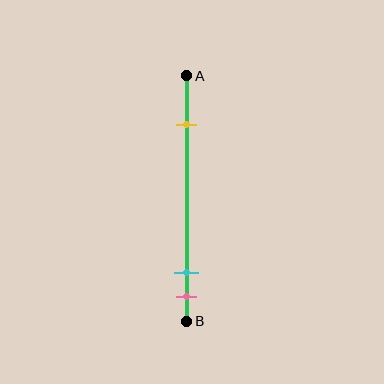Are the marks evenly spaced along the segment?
No, the marks are not evenly spaced.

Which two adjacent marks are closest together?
The cyan and pink marks are the closest adjacent pair.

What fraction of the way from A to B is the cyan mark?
The cyan mark is approximately 80% (0.8) of the way from A to B.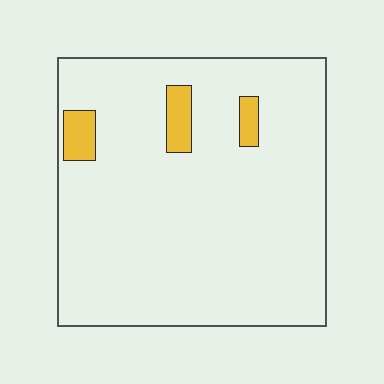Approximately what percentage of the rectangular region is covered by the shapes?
Approximately 5%.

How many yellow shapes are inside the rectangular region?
3.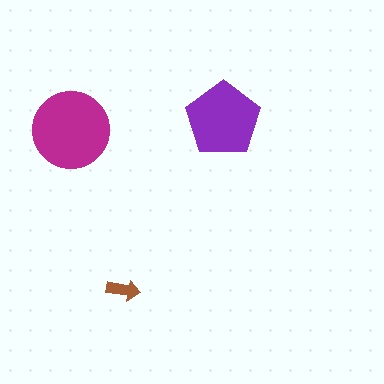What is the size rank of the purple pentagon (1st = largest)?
2nd.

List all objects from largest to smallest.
The magenta circle, the purple pentagon, the brown arrow.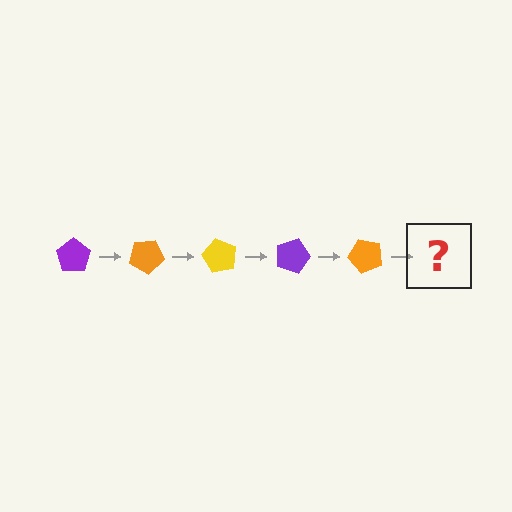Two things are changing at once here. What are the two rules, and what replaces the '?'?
The two rules are that it rotates 30 degrees each step and the color cycles through purple, orange, and yellow. The '?' should be a yellow pentagon, rotated 150 degrees from the start.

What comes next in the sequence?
The next element should be a yellow pentagon, rotated 150 degrees from the start.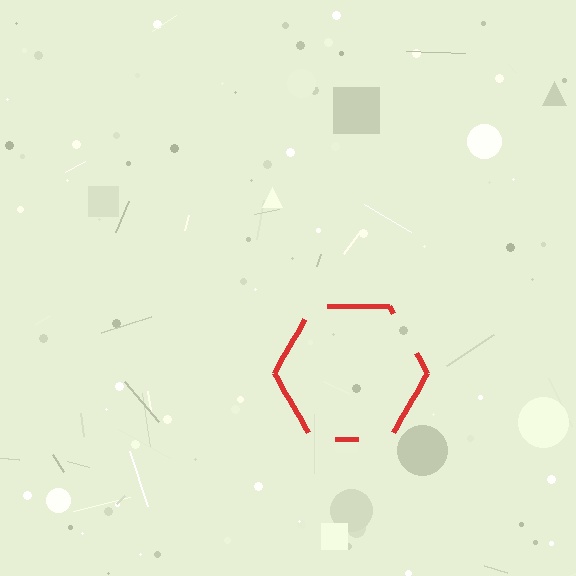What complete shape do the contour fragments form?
The contour fragments form a hexagon.